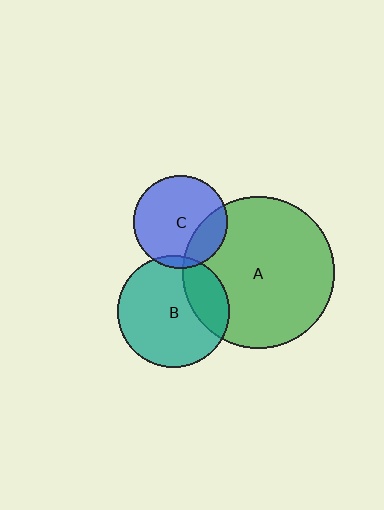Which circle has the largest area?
Circle A (green).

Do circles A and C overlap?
Yes.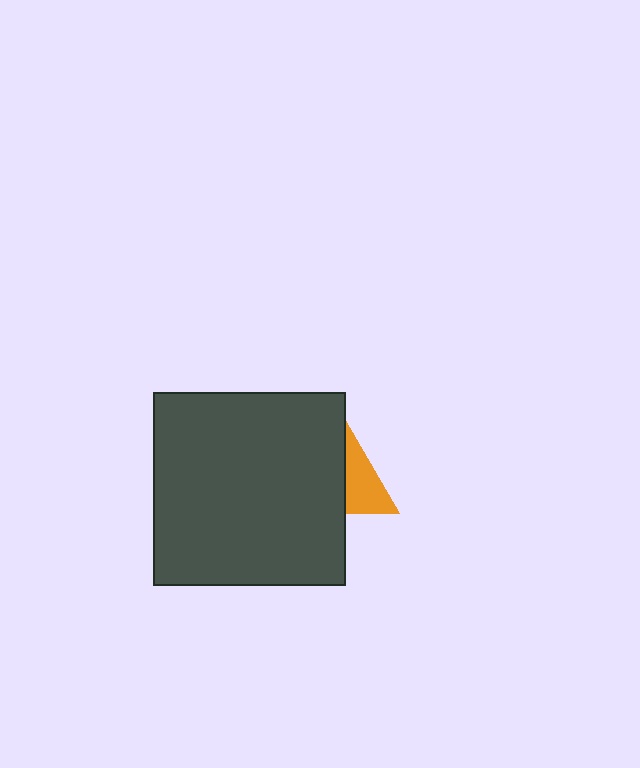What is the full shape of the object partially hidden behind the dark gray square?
The partially hidden object is an orange triangle.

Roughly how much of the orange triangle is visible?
A small part of it is visible (roughly 32%).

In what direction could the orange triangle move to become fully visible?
The orange triangle could move right. That would shift it out from behind the dark gray square entirely.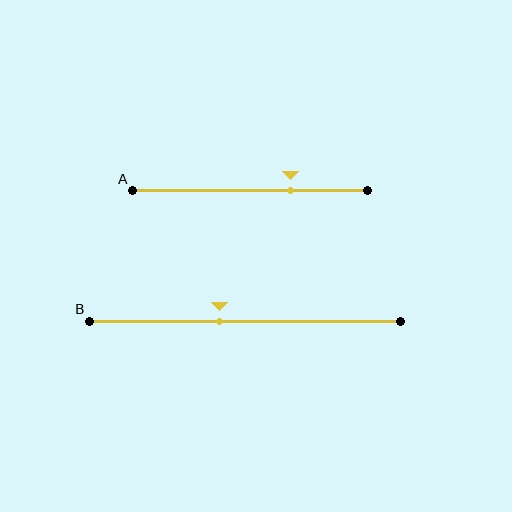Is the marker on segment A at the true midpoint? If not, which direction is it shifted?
No, the marker on segment A is shifted to the right by about 17% of the segment length.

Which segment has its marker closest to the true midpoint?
Segment B has its marker closest to the true midpoint.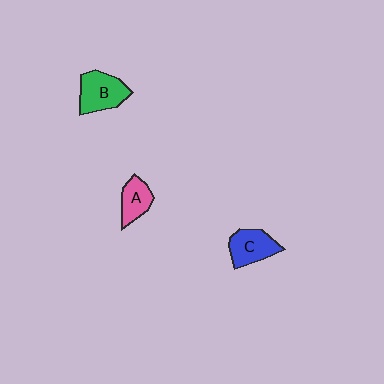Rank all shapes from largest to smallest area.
From largest to smallest: B (green), C (blue), A (pink).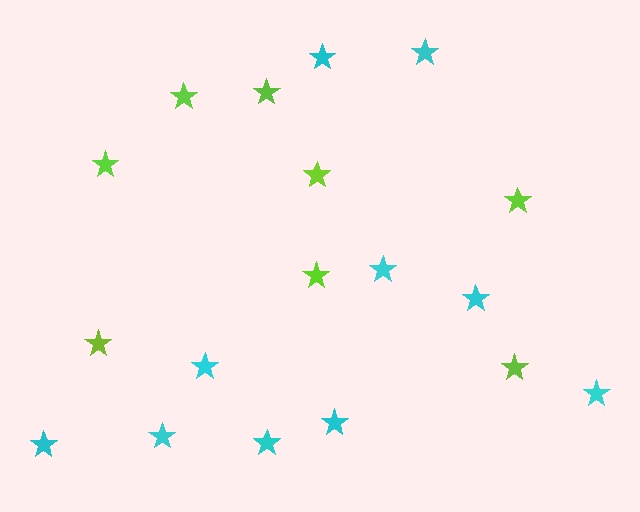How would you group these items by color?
There are 2 groups: one group of lime stars (8) and one group of cyan stars (10).